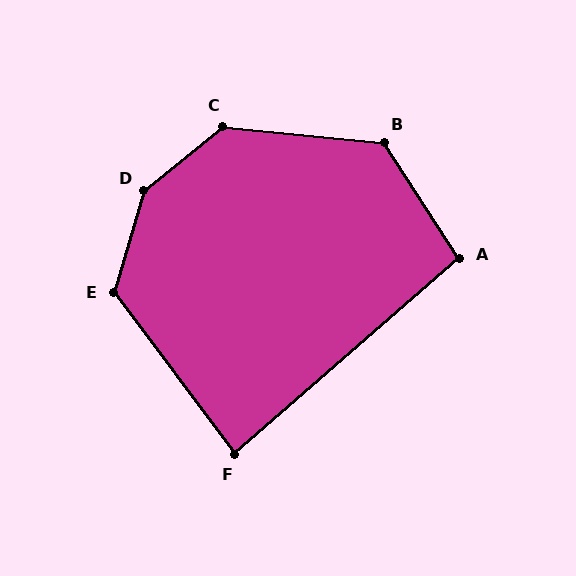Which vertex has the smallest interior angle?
F, at approximately 86 degrees.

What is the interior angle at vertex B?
Approximately 129 degrees (obtuse).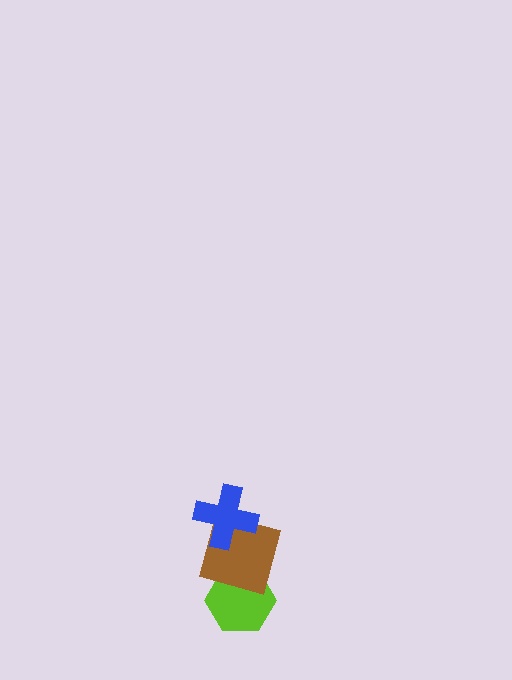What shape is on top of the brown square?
The blue cross is on top of the brown square.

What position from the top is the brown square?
The brown square is 2nd from the top.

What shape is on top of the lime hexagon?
The brown square is on top of the lime hexagon.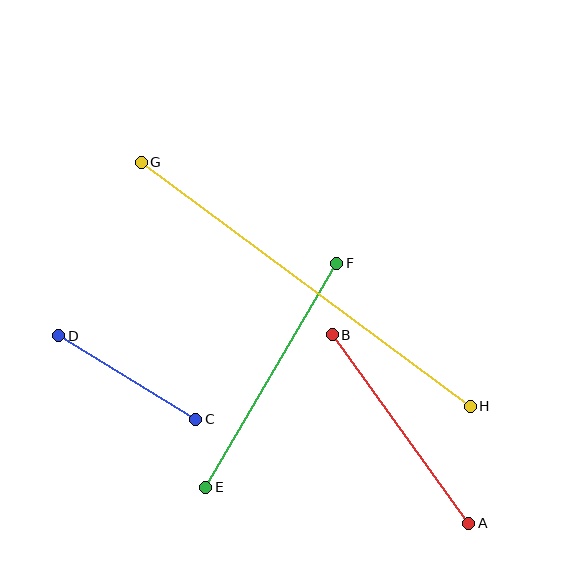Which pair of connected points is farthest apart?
Points G and H are farthest apart.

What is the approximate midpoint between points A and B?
The midpoint is at approximately (400, 429) pixels.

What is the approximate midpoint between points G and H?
The midpoint is at approximately (306, 284) pixels.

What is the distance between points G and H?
The distance is approximately 410 pixels.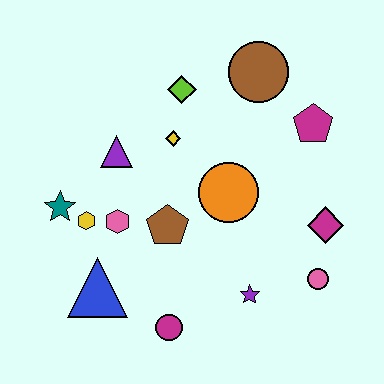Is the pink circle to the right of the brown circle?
Yes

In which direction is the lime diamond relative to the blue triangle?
The lime diamond is above the blue triangle.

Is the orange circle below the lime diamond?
Yes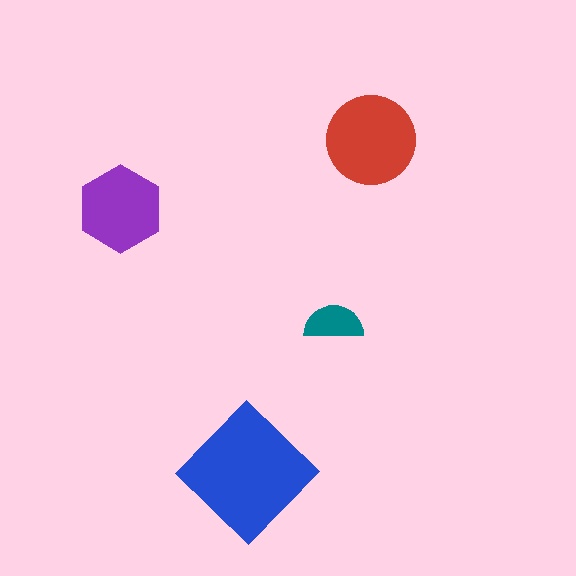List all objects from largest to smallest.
The blue diamond, the red circle, the purple hexagon, the teal semicircle.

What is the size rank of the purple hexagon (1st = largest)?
3rd.